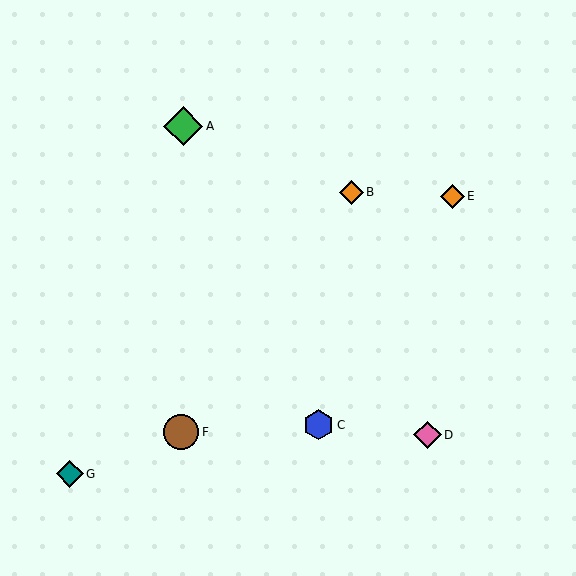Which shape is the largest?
The green diamond (labeled A) is the largest.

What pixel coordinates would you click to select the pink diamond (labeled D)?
Click at (427, 435) to select the pink diamond D.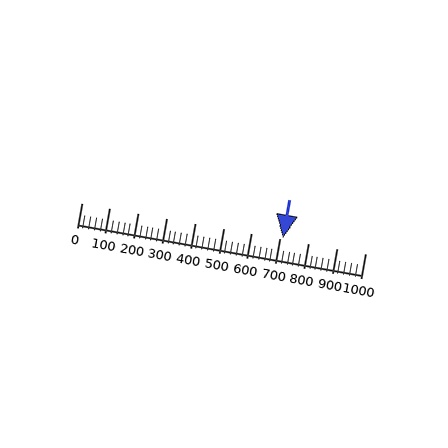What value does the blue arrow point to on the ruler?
The blue arrow points to approximately 708.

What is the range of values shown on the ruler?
The ruler shows values from 0 to 1000.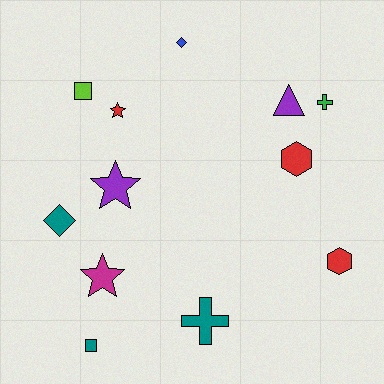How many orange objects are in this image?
There are no orange objects.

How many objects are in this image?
There are 12 objects.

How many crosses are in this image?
There are 2 crosses.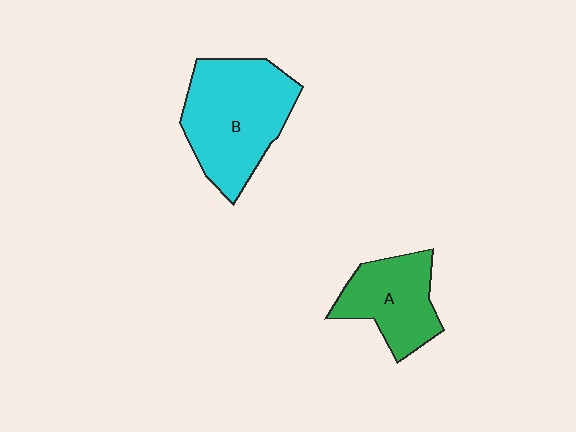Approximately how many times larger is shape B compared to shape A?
Approximately 1.5 times.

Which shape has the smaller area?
Shape A (green).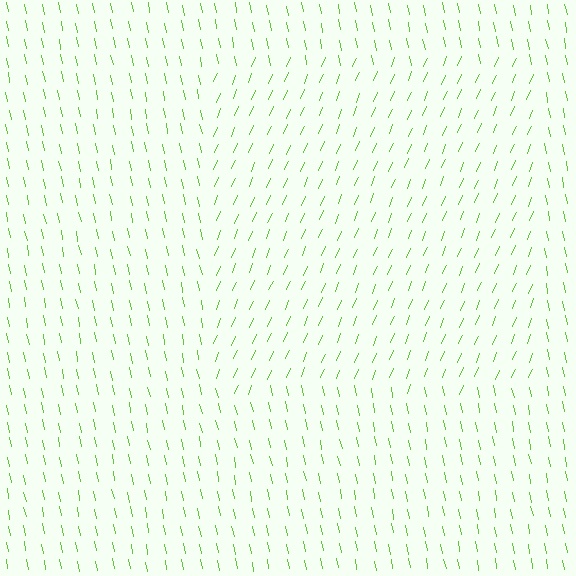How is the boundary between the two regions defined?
The boundary is defined purely by a change in line orientation (approximately 34 degrees difference). All lines are the same color and thickness.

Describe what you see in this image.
The image is filled with small lime line segments. A rectangle region in the image has lines oriented differently from the surrounding lines, creating a visible texture boundary.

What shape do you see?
I see a rectangle.